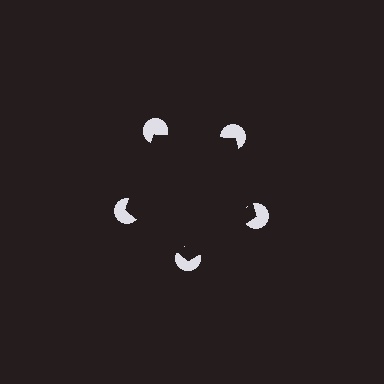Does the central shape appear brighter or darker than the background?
It typically appears slightly darker than the background, even though no actual brightness change is drawn.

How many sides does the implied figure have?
5 sides.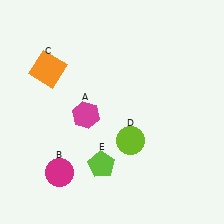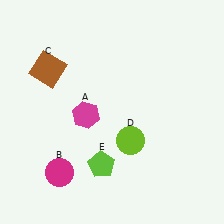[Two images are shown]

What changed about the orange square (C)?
In Image 1, C is orange. In Image 2, it changed to brown.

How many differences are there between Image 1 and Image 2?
There is 1 difference between the two images.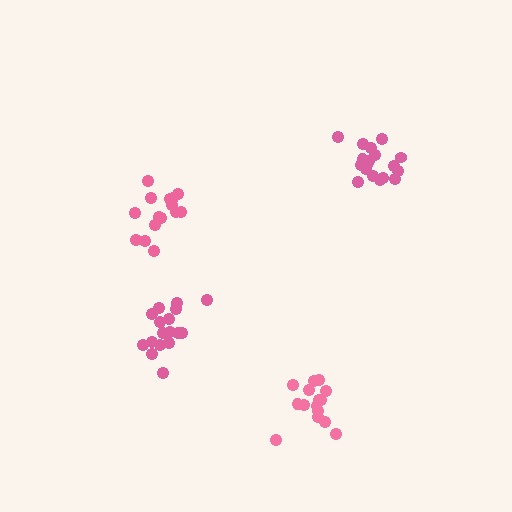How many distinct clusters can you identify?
There are 4 distinct clusters.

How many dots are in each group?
Group 1: 16 dots, Group 2: 17 dots, Group 3: 15 dots, Group 4: 18 dots (66 total).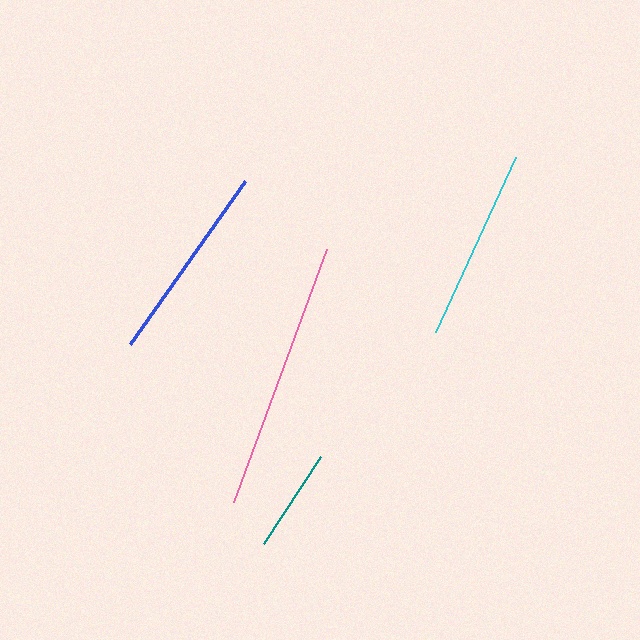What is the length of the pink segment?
The pink segment is approximately 270 pixels long.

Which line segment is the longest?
The pink line is the longest at approximately 270 pixels.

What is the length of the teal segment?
The teal segment is approximately 104 pixels long.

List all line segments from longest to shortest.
From longest to shortest: pink, blue, cyan, teal.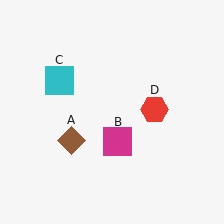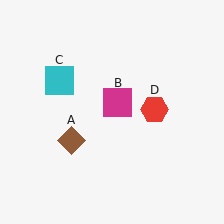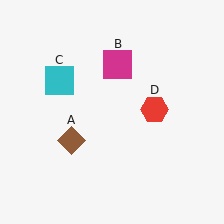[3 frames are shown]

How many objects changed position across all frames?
1 object changed position: magenta square (object B).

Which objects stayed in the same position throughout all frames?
Brown diamond (object A) and cyan square (object C) and red hexagon (object D) remained stationary.